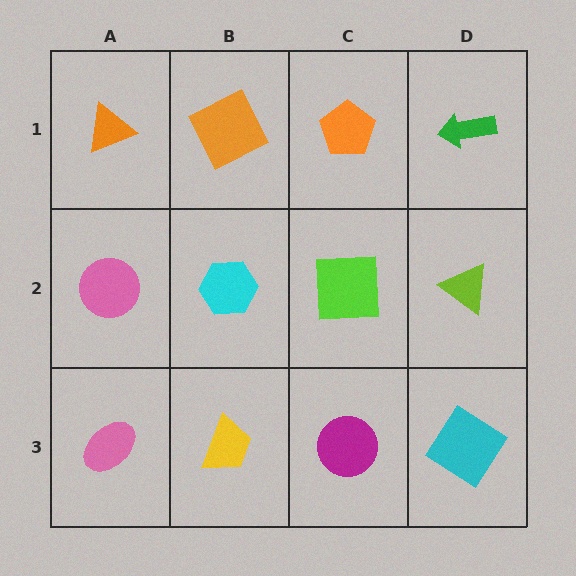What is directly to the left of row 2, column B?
A pink circle.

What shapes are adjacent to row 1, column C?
A lime square (row 2, column C), an orange square (row 1, column B), a green arrow (row 1, column D).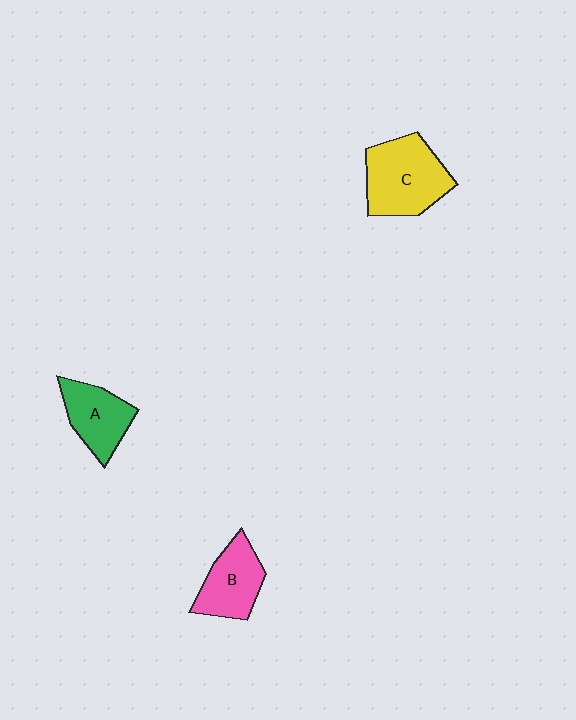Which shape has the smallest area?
Shape A (green).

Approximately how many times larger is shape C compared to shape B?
Approximately 1.4 times.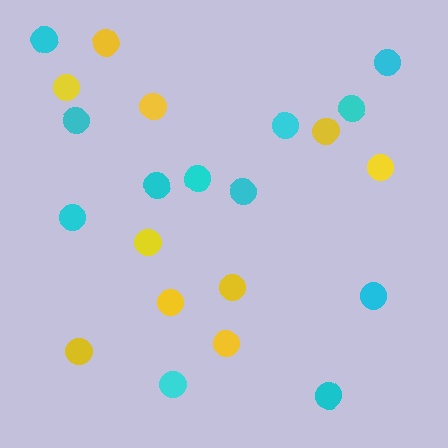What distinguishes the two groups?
There are 2 groups: one group of yellow circles (10) and one group of cyan circles (12).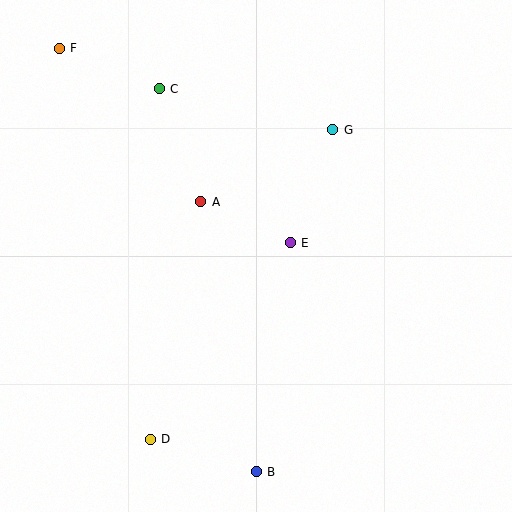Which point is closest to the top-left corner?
Point F is closest to the top-left corner.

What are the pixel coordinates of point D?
Point D is at (150, 439).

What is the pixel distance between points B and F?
The distance between B and F is 467 pixels.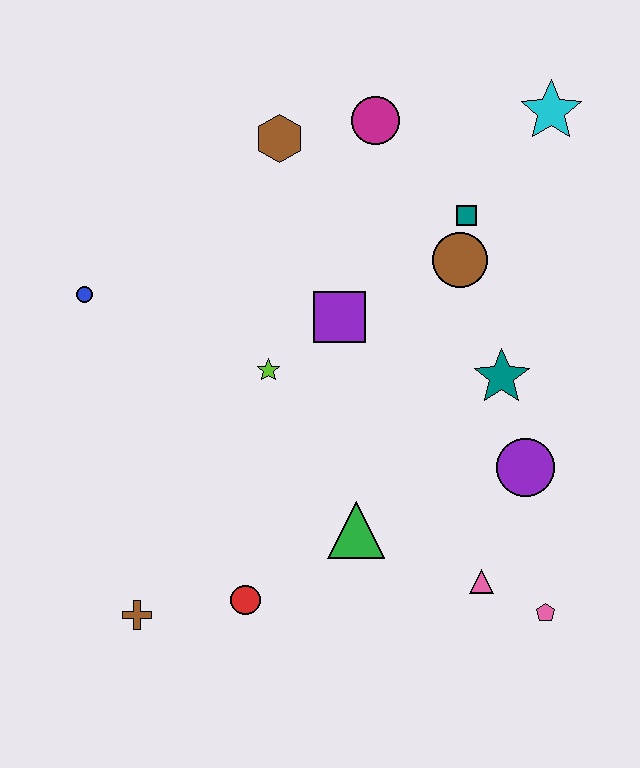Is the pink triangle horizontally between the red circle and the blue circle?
No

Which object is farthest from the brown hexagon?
The pink pentagon is farthest from the brown hexagon.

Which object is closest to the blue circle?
The lime star is closest to the blue circle.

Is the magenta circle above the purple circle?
Yes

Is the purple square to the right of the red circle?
Yes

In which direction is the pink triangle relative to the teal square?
The pink triangle is below the teal square.